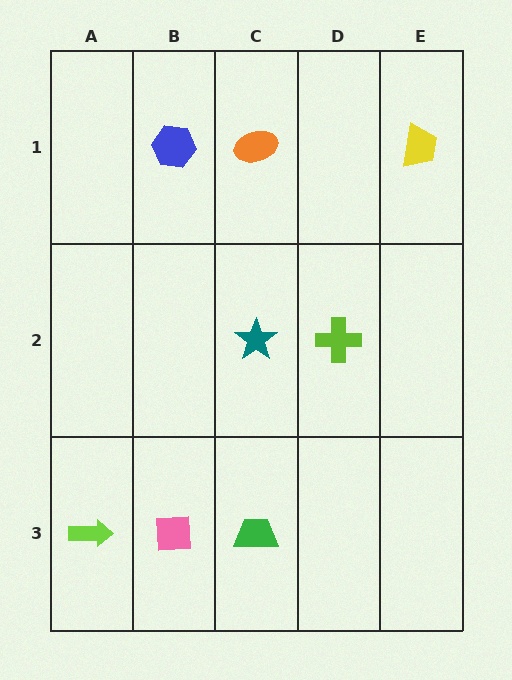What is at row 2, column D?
A lime cross.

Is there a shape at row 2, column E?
No, that cell is empty.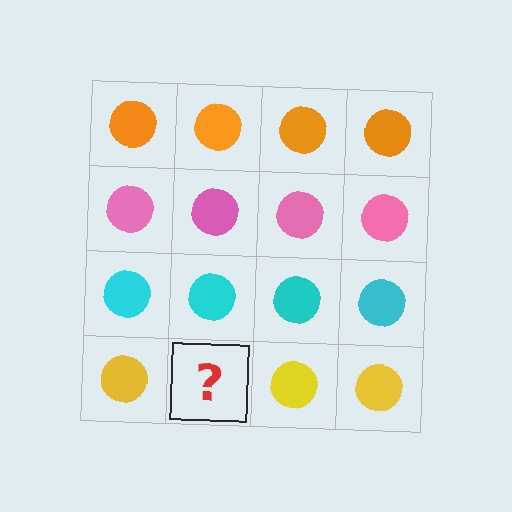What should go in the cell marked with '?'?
The missing cell should contain a yellow circle.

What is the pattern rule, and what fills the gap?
The rule is that each row has a consistent color. The gap should be filled with a yellow circle.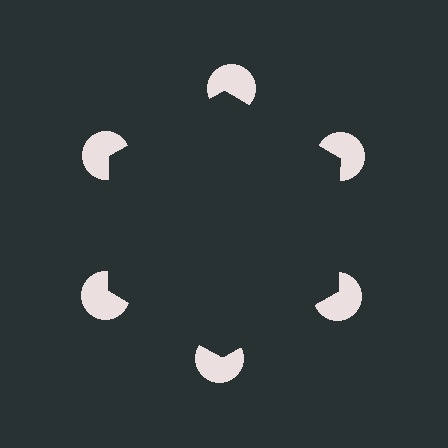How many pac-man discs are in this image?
There are 6 — one at each vertex of the illusory hexagon.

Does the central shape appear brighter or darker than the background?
It typically appears slightly darker than the background, even though no actual brightness change is drawn.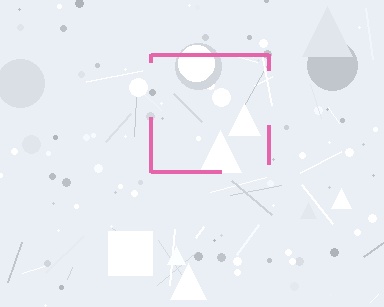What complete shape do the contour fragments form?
The contour fragments form a square.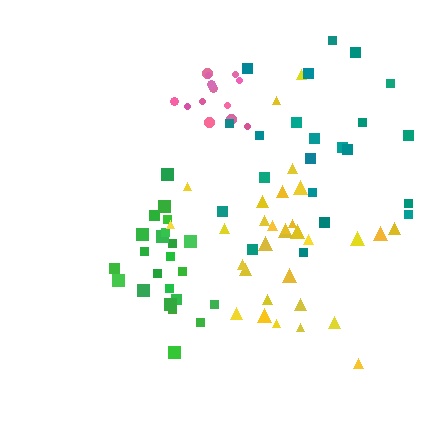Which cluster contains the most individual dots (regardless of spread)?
Yellow (31).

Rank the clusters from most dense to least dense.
pink, green, yellow, teal.